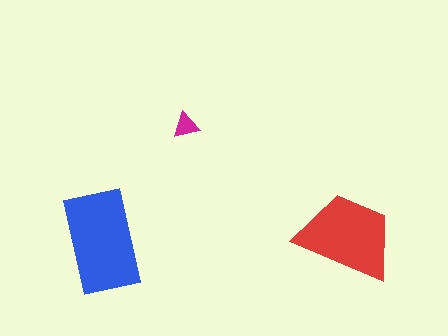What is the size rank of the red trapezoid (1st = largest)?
2nd.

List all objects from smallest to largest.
The magenta triangle, the red trapezoid, the blue rectangle.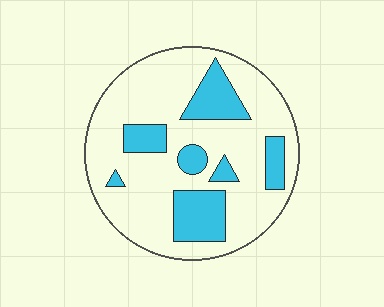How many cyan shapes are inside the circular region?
7.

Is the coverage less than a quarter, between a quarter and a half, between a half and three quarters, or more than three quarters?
Less than a quarter.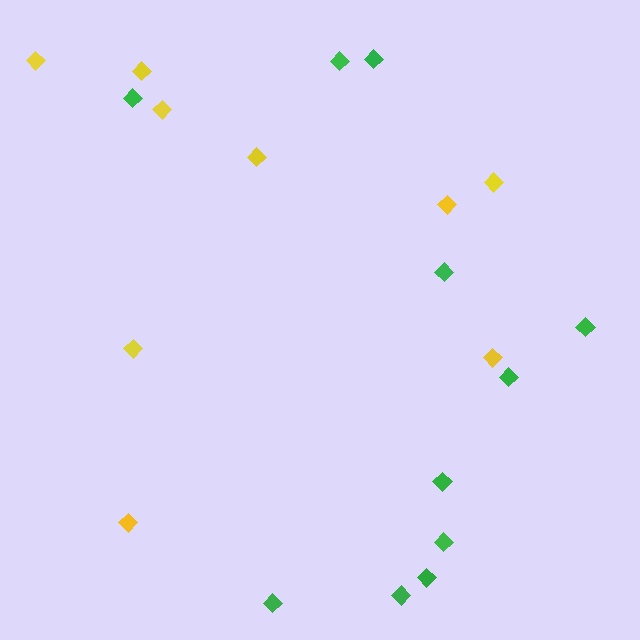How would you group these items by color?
There are 2 groups: one group of yellow diamonds (9) and one group of green diamonds (11).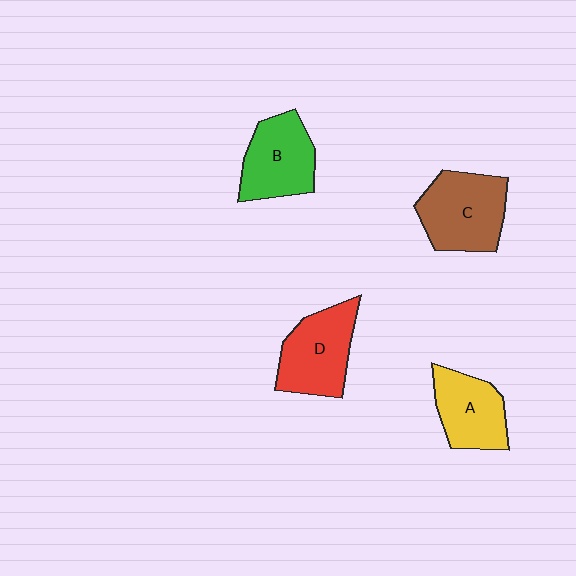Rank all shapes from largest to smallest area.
From largest to smallest: C (brown), D (red), B (green), A (yellow).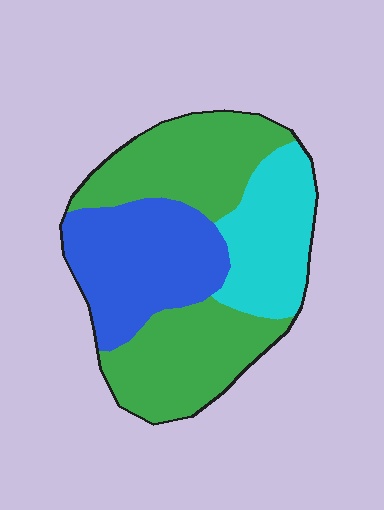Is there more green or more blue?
Green.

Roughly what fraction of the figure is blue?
Blue covers 30% of the figure.